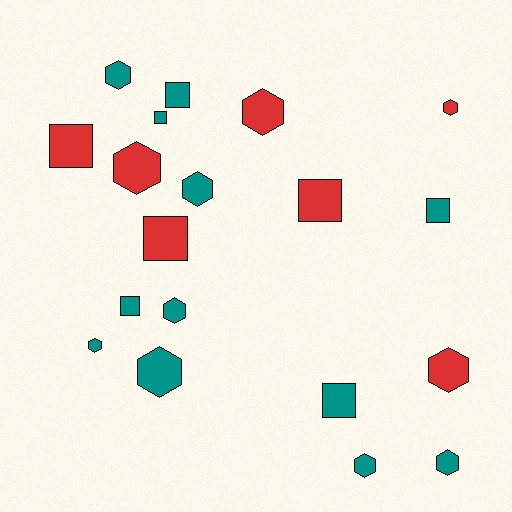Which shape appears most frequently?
Hexagon, with 11 objects.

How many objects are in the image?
There are 19 objects.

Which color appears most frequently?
Teal, with 12 objects.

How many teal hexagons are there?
There are 7 teal hexagons.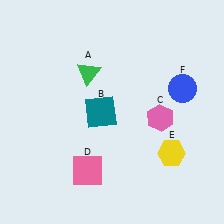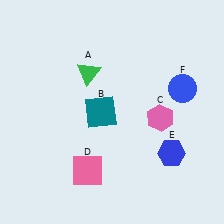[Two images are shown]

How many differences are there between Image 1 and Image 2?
There is 1 difference between the two images.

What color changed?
The hexagon (E) changed from yellow in Image 1 to blue in Image 2.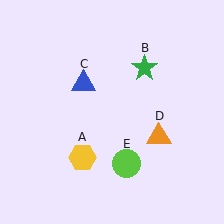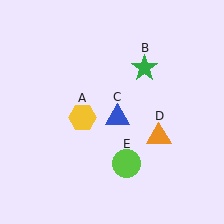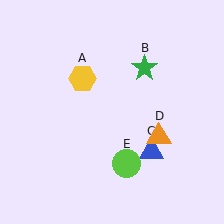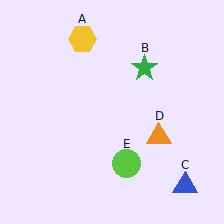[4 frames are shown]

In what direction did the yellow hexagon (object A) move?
The yellow hexagon (object A) moved up.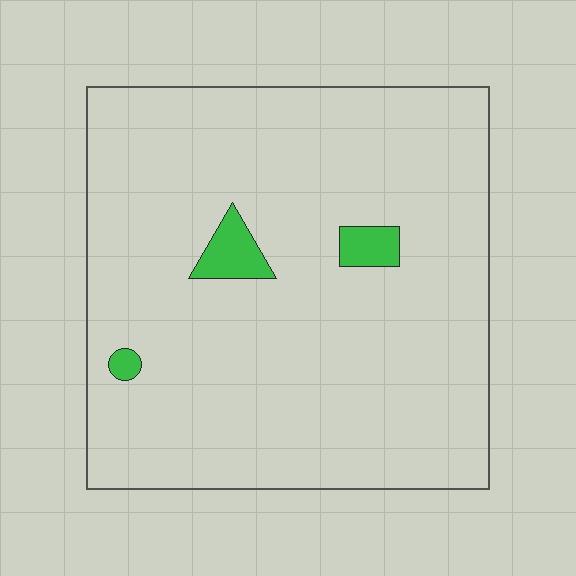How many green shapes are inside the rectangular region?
3.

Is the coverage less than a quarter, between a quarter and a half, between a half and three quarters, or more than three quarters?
Less than a quarter.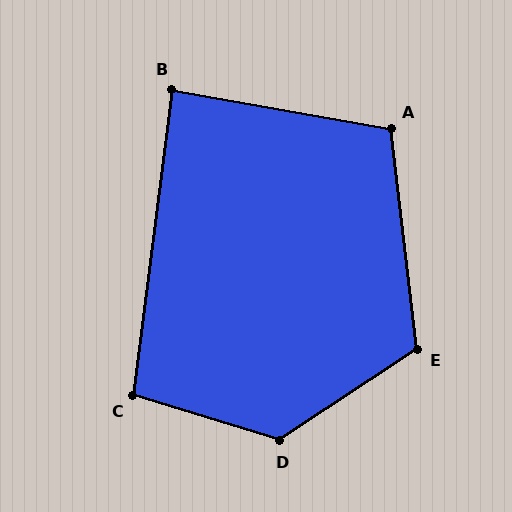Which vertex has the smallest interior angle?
B, at approximately 87 degrees.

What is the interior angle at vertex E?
Approximately 117 degrees (obtuse).